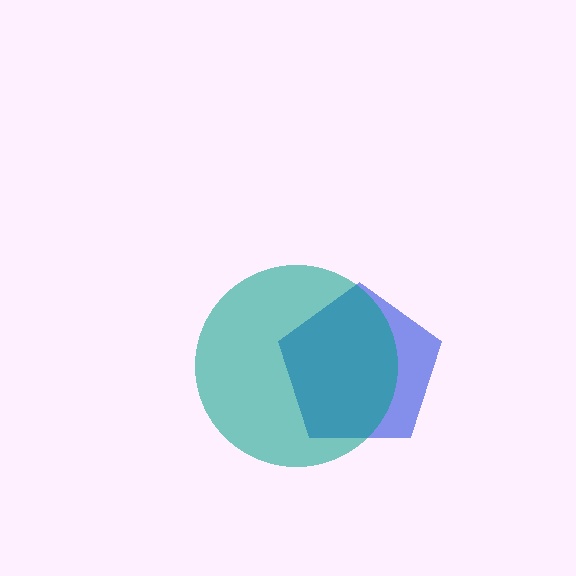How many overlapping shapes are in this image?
There are 2 overlapping shapes in the image.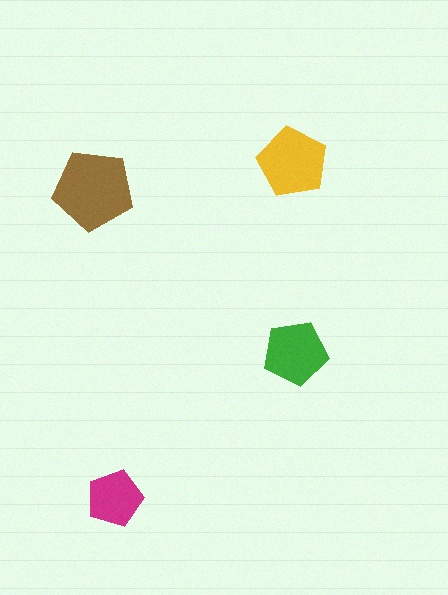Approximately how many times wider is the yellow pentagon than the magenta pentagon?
About 1.5 times wider.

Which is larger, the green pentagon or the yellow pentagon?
The yellow one.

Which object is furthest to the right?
The green pentagon is rightmost.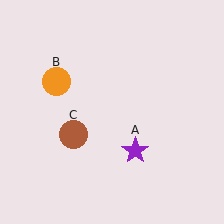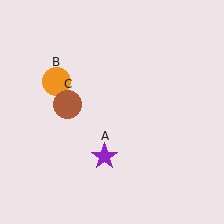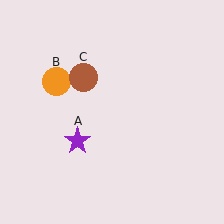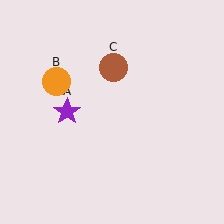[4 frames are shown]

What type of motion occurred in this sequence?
The purple star (object A), brown circle (object C) rotated clockwise around the center of the scene.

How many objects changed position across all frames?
2 objects changed position: purple star (object A), brown circle (object C).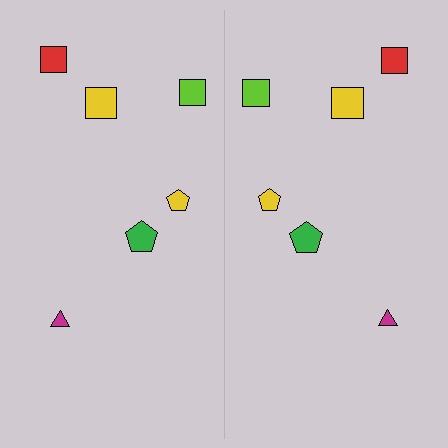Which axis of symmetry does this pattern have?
The pattern has a vertical axis of symmetry running through the center of the image.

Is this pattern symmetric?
Yes, this pattern has bilateral (reflection) symmetry.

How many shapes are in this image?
There are 12 shapes in this image.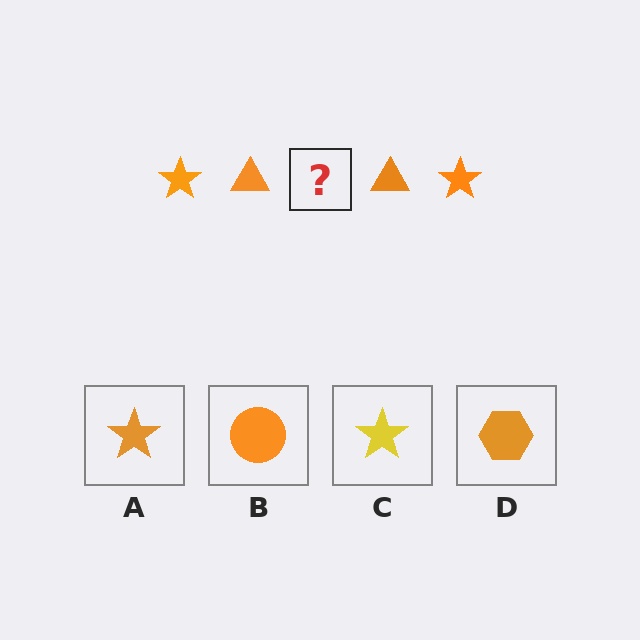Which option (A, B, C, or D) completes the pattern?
A.